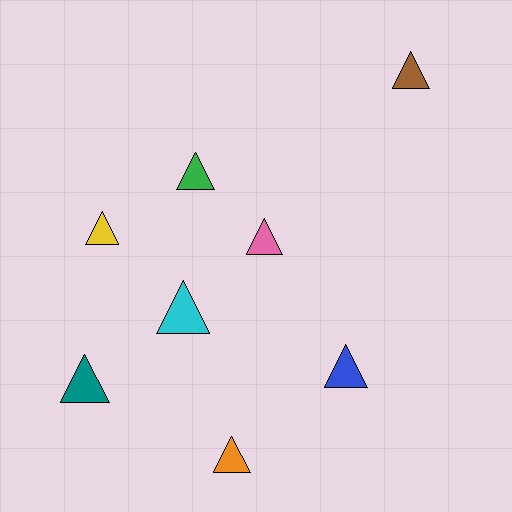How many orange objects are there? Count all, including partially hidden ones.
There is 1 orange object.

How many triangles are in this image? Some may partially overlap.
There are 8 triangles.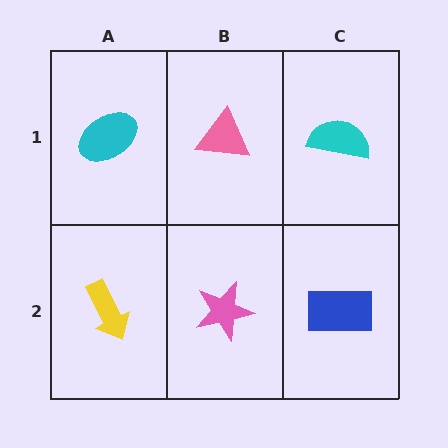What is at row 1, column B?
A pink triangle.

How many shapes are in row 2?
3 shapes.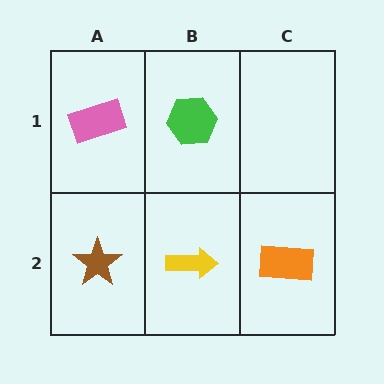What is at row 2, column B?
A yellow arrow.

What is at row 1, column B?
A green hexagon.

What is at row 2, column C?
An orange rectangle.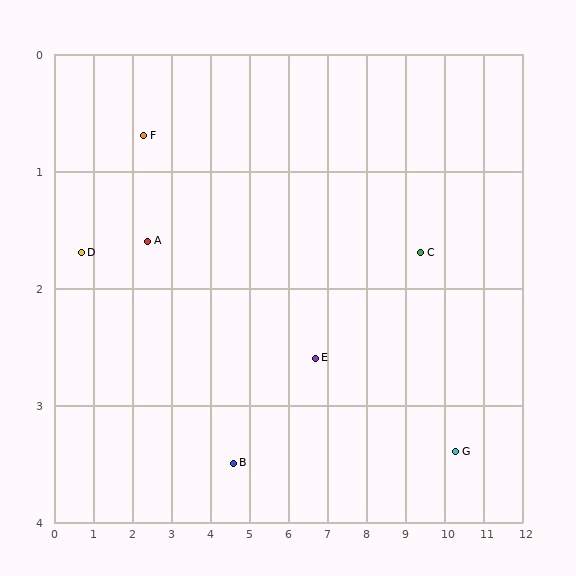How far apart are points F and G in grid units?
Points F and G are about 8.4 grid units apart.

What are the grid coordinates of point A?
Point A is at approximately (2.4, 1.6).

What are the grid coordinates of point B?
Point B is at approximately (4.6, 3.5).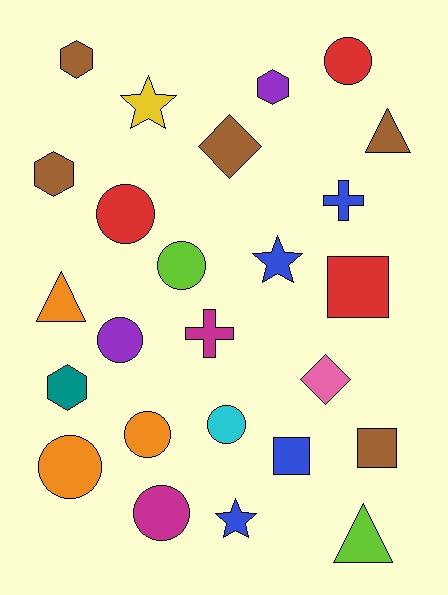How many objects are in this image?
There are 25 objects.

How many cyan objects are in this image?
There is 1 cyan object.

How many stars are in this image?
There are 3 stars.